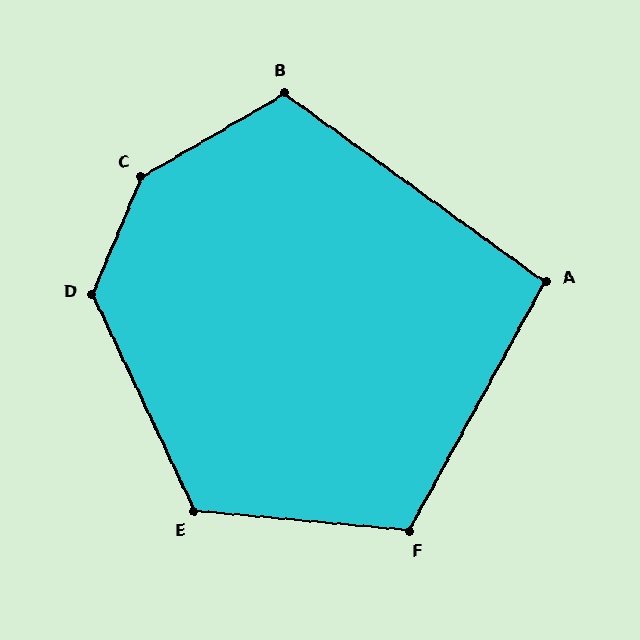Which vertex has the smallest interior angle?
A, at approximately 97 degrees.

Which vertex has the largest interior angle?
C, at approximately 143 degrees.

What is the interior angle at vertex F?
Approximately 114 degrees (obtuse).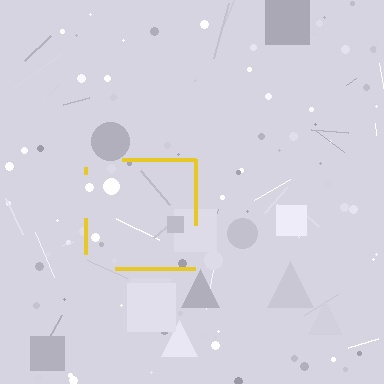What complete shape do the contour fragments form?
The contour fragments form a square.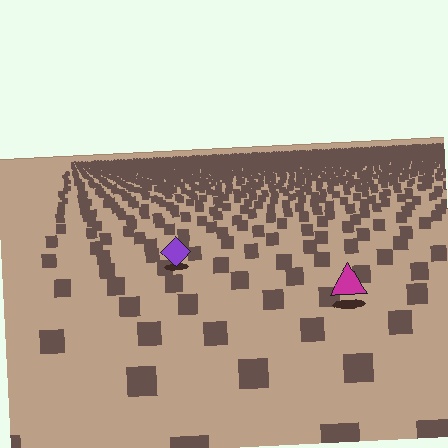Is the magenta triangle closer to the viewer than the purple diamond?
Yes. The magenta triangle is closer — you can tell from the texture gradient: the ground texture is coarser near it.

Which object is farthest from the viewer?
The purple diamond is farthest from the viewer. It appears smaller and the ground texture around it is denser.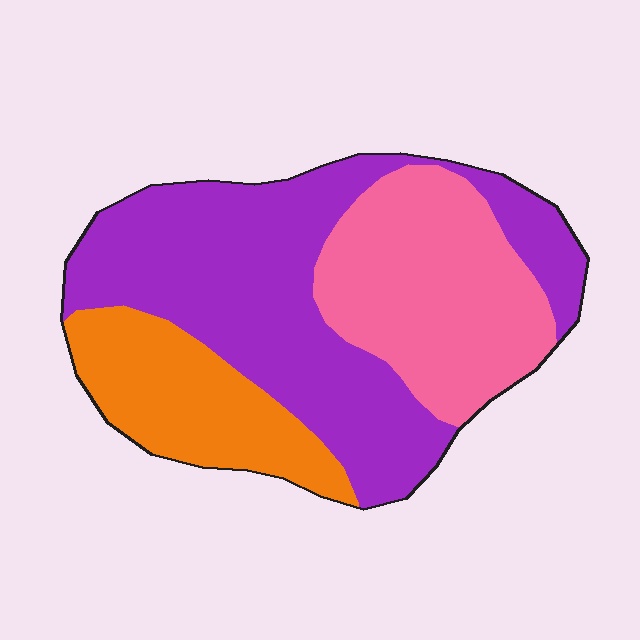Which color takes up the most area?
Purple, at roughly 50%.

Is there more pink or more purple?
Purple.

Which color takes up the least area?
Orange, at roughly 20%.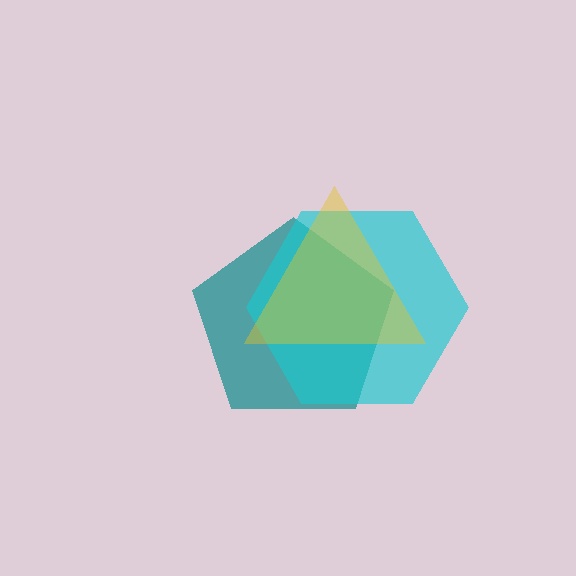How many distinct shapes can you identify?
There are 3 distinct shapes: a teal pentagon, a cyan hexagon, a yellow triangle.